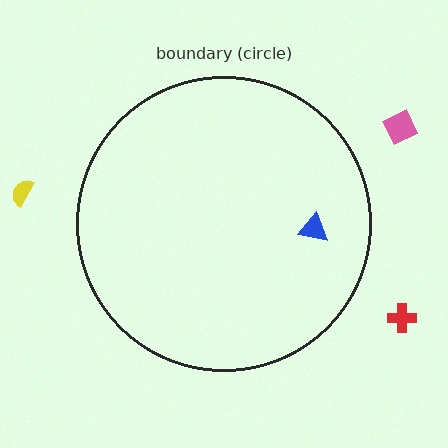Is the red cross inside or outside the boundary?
Outside.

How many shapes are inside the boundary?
1 inside, 3 outside.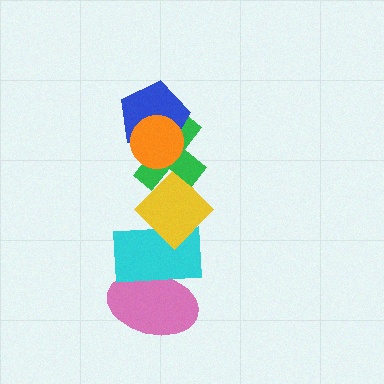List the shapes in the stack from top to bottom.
From top to bottom: the orange circle, the blue pentagon, the green cross, the yellow diamond, the cyan rectangle, the pink ellipse.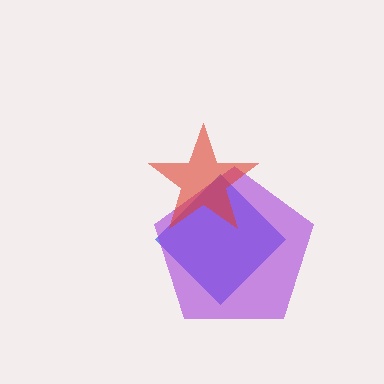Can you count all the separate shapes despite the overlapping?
Yes, there are 3 separate shapes.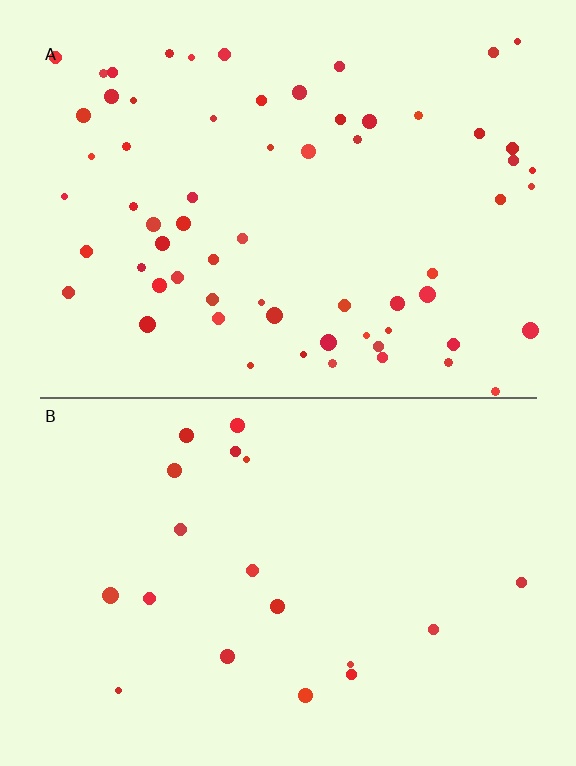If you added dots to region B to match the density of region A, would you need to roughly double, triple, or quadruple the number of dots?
Approximately triple.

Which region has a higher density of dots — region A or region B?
A (the top).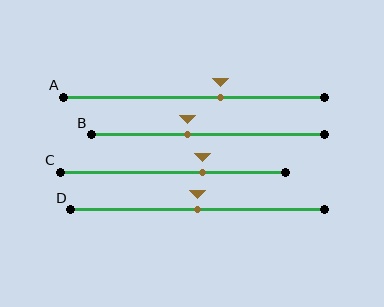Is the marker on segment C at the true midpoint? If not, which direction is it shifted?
No, the marker on segment C is shifted to the right by about 13% of the segment length.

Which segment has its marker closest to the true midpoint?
Segment D has its marker closest to the true midpoint.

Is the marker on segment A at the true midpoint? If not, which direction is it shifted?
No, the marker on segment A is shifted to the right by about 10% of the segment length.